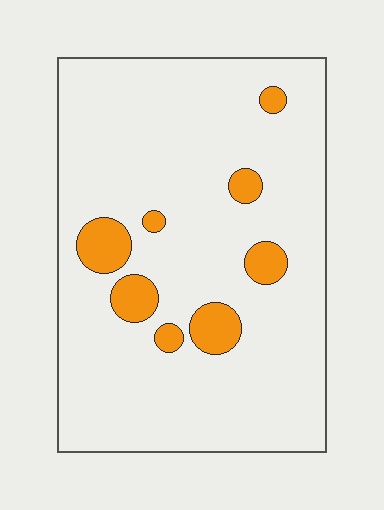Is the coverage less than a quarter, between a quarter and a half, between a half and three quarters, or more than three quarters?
Less than a quarter.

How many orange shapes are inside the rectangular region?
8.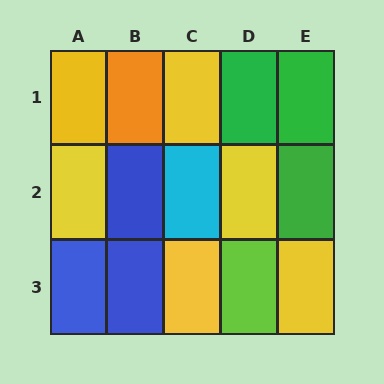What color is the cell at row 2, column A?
Yellow.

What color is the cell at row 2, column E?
Green.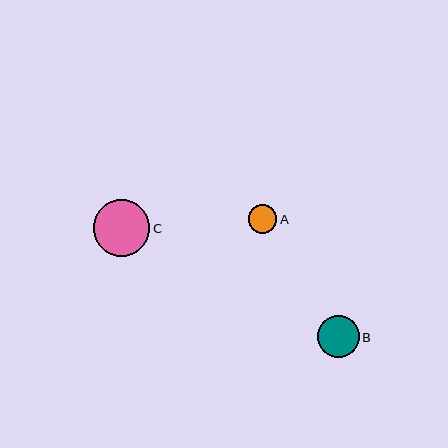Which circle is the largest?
Circle C is the largest with a size of approximately 56 pixels.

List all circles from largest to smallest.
From largest to smallest: C, B, A.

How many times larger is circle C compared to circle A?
Circle C is approximately 2.0 times the size of circle A.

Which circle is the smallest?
Circle A is the smallest with a size of approximately 29 pixels.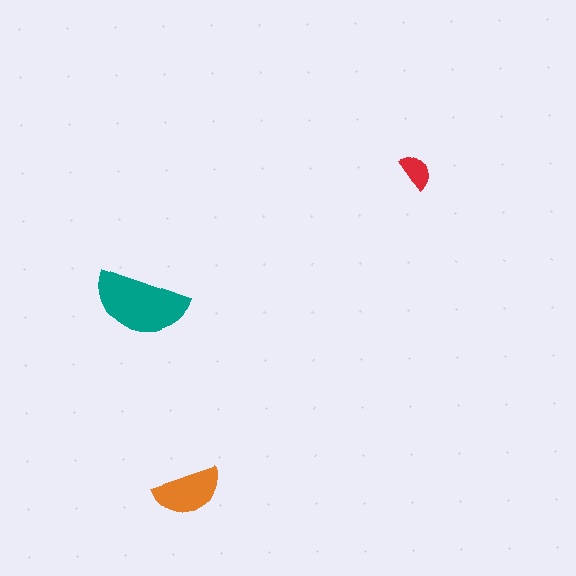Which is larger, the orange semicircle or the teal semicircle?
The teal one.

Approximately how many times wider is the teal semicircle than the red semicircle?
About 2.5 times wider.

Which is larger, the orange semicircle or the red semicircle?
The orange one.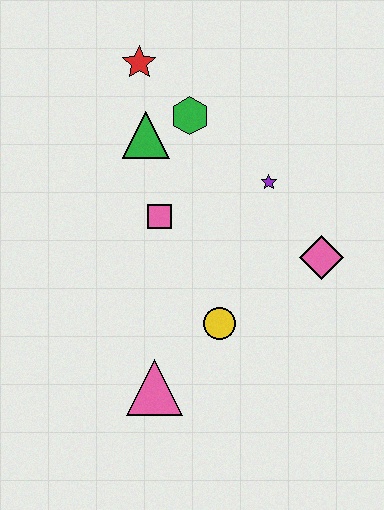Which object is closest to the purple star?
The pink diamond is closest to the purple star.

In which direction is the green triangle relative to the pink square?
The green triangle is above the pink square.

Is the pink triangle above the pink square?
No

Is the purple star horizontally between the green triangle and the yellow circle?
No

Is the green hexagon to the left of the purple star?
Yes